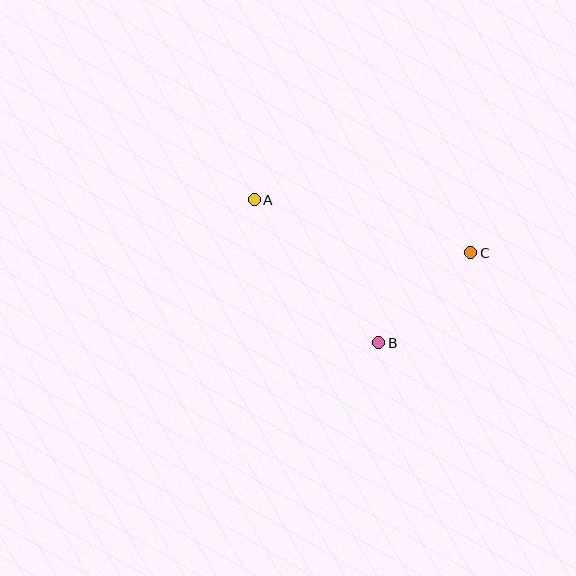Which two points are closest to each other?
Points B and C are closest to each other.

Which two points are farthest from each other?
Points A and C are farthest from each other.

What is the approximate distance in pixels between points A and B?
The distance between A and B is approximately 190 pixels.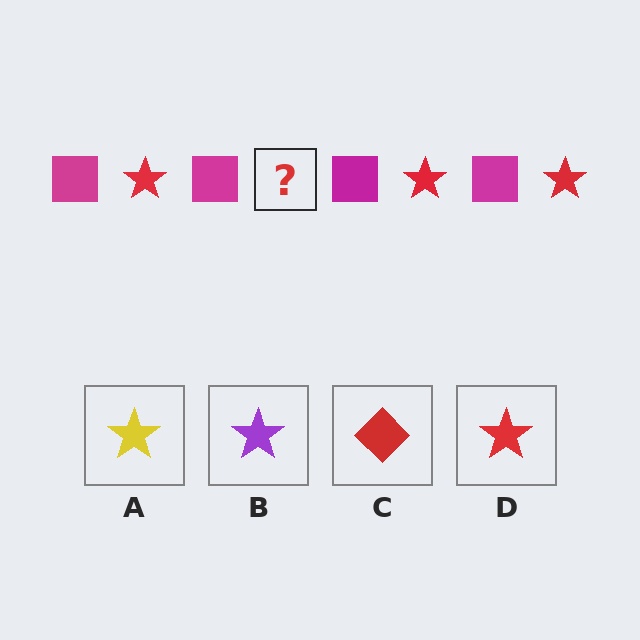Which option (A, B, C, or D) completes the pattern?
D.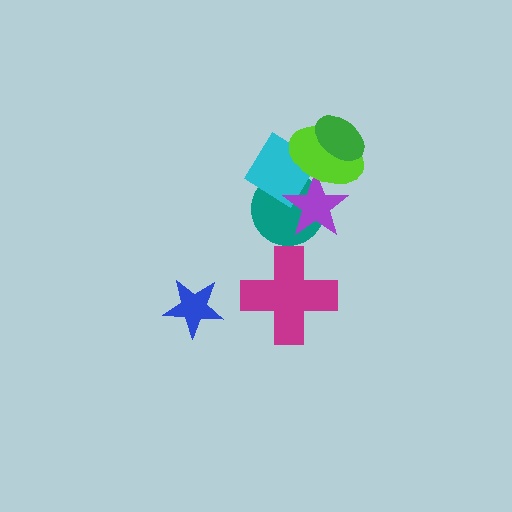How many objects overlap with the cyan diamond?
3 objects overlap with the cyan diamond.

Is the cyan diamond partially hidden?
Yes, it is partially covered by another shape.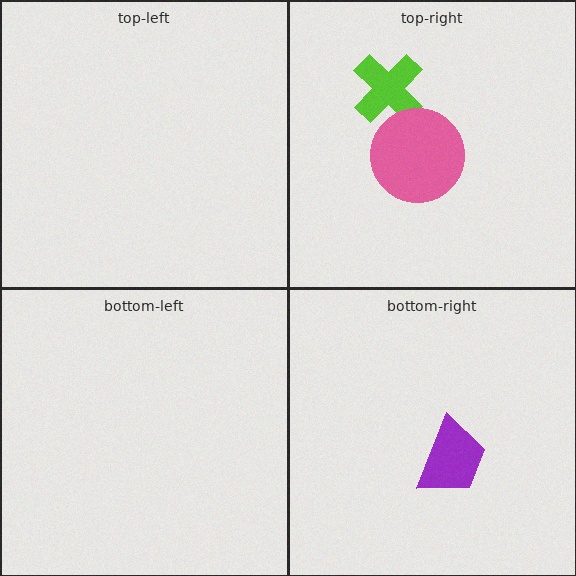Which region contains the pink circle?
The top-right region.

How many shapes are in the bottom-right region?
1.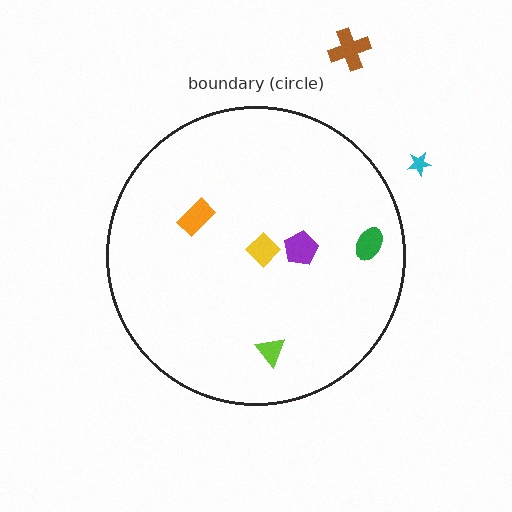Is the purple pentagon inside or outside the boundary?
Inside.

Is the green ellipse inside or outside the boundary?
Inside.